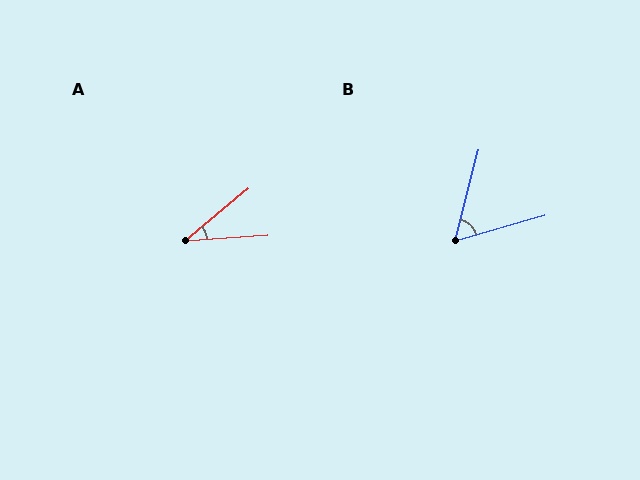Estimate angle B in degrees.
Approximately 60 degrees.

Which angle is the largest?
B, at approximately 60 degrees.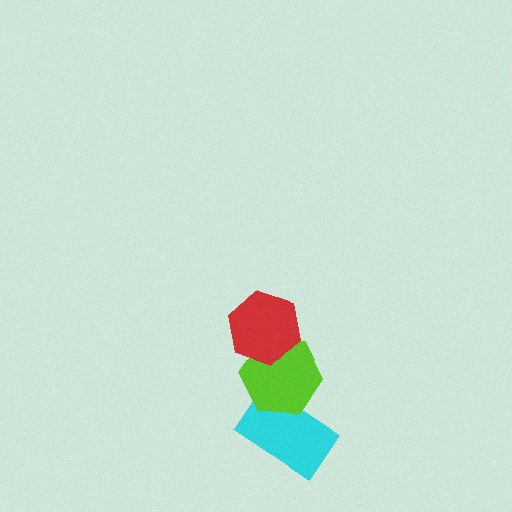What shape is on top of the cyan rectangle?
The lime hexagon is on top of the cyan rectangle.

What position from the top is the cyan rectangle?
The cyan rectangle is 3rd from the top.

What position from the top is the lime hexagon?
The lime hexagon is 2nd from the top.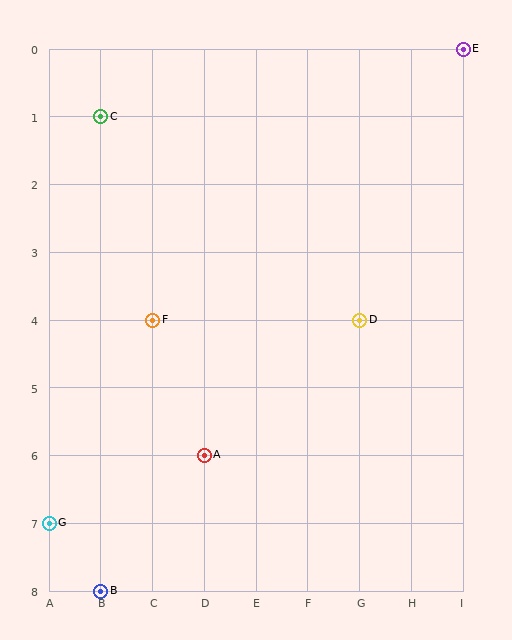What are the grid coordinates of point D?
Point D is at grid coordinates (G, 4).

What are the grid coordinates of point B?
Point B is at grid coordinates (B, 8).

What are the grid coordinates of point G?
Point G is at grid coordinates (A, 7).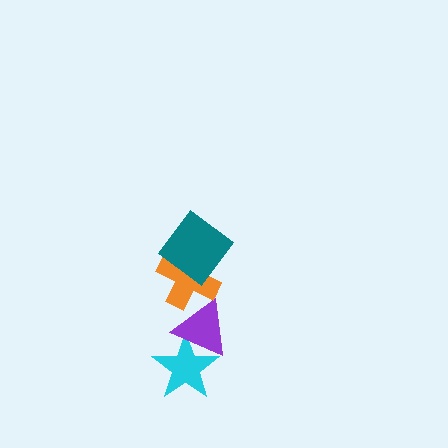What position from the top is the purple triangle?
The purple triangle is 3rd from the top.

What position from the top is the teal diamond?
The teal diamond is 1st from the top.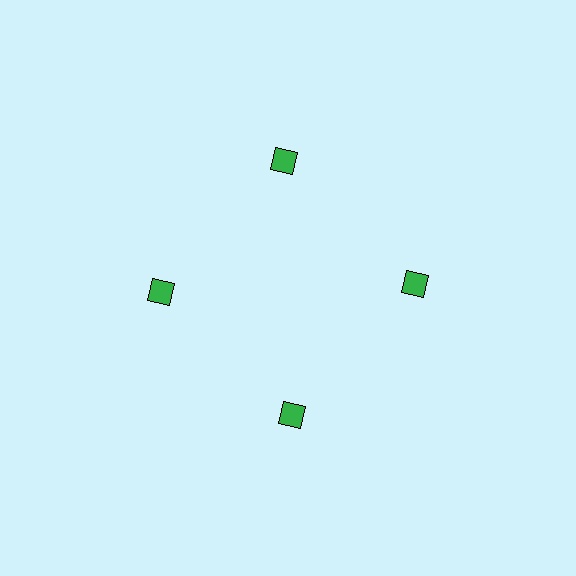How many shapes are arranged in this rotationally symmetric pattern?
There are 4 shapes, arranged in 4 groups of 1.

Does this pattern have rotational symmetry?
Yes, this pattern has 4-fold rotational symmetry. It looks the same after rotating 90 degrees around the center.